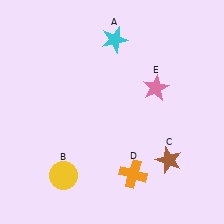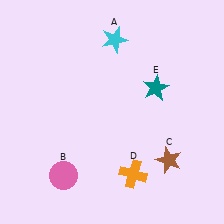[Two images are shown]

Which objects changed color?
B changed from yellow to pink. E changed from pink to teal.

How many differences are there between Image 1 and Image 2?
There are 2 differences between the two images.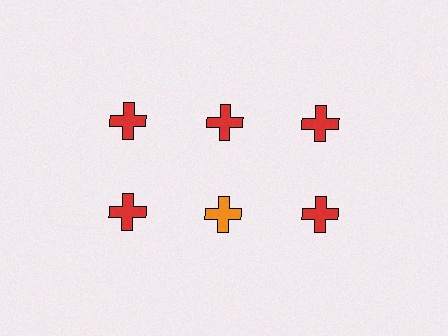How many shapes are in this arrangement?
There are 6 shapes arranged in a grid pattern.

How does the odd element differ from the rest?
It has a different color: orange instead of red.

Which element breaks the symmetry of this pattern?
The orange cross in the second row, second from left column breaks the symmetry. All other shapes are red crosses.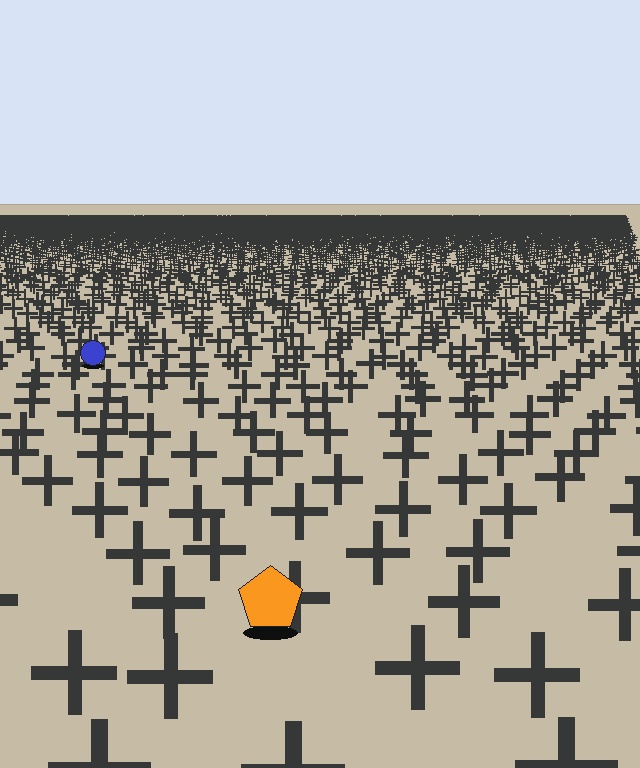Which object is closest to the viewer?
The orange pentagon is closest. The texture marks near it are larger and more spread out.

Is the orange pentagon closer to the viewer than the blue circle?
Yes. The orange pentagon is closer — you can tell from the texture gradient: the ground texture is coarser near it.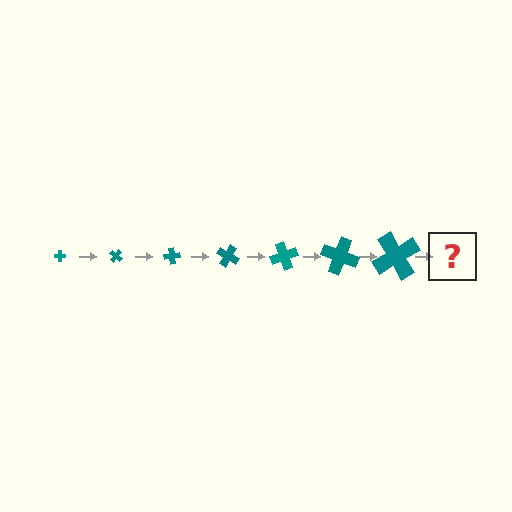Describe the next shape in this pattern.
It should be a cross, larger than the previous one and rotated 280 degrees from the start.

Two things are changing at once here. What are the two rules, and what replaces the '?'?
The two rules are that the cross grows larger each step and it rotates 40 degrees each step. The '?' should be a cross, larger than the previous one and rotated 280 degrees from the start.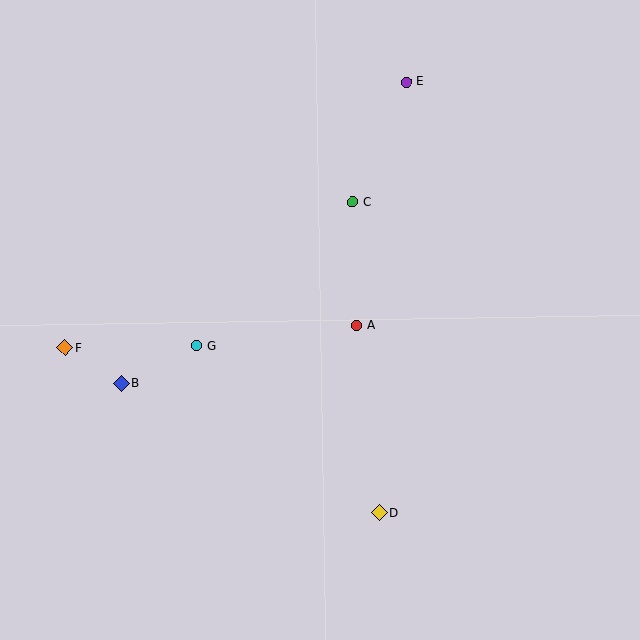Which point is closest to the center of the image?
Point A at (357, 326) is closest to the center.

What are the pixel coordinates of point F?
Point F is at (65, 348).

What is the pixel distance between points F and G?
The distance between F and G is 132 pixels.